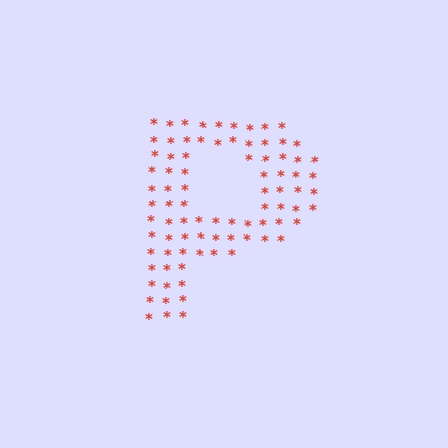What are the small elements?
The small elements are asterisks.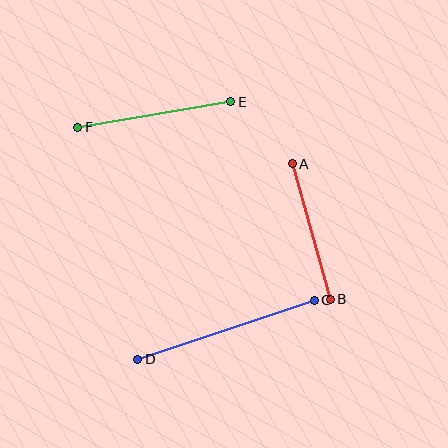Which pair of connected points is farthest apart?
Points C and D are farthest apart.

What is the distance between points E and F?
The distance is approximately 155 pixels.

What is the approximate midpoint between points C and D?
The midpoint is at approximately (226, 330) pixels.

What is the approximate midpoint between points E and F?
The midpoint is at approximately (154, 115) pixels.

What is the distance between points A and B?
The distance is approximately 141 pixels.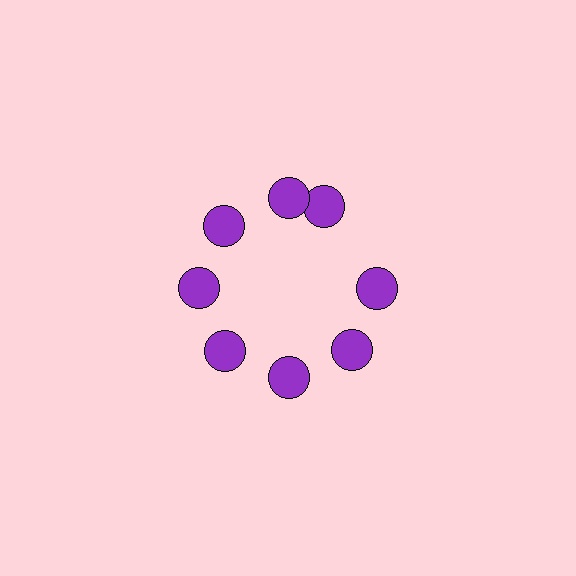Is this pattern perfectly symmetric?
No. The 8 purple circles are arranged in a ring, but one element near the 2 o'clock position is rotated out of alignment along the ring, breaking the 8-fold rotational symmetry.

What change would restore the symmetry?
The symmetry would be restored by rotating it back into even spacing with its neighbors so that all 8 circles sit at equal angles and equal distance from the center.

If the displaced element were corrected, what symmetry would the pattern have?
It would have 8-fold rotational symmetry — the pattern would map onto itself every 45 degrees.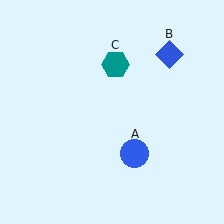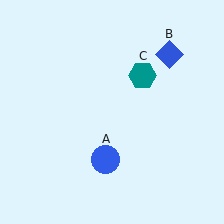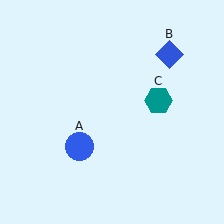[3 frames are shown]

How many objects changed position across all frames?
2 objects changed position: blue circle (object A), teal hexagon (object C).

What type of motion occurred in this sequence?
The blue circle (object A), teal hexagon (object C) rotated clockwise around the center of the scene.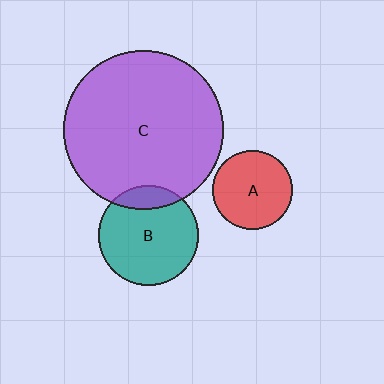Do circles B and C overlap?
Yes.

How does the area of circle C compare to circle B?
Approximately 2.6 times.